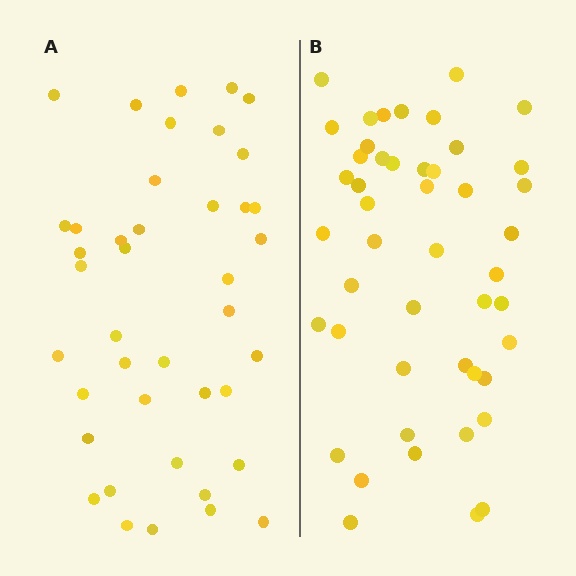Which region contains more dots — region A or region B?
Region B (the right region) has more dots.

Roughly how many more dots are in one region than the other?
Region B has about 6 more dots than region A.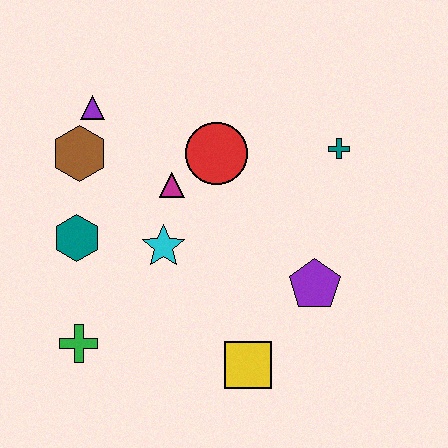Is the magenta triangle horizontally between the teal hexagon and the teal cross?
Yes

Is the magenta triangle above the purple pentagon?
Yes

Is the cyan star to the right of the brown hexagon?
Yes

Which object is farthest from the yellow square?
The purple triangle is farthest from the yellow square.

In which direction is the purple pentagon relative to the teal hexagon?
The purple pentagon is to the right of the teal hexagon.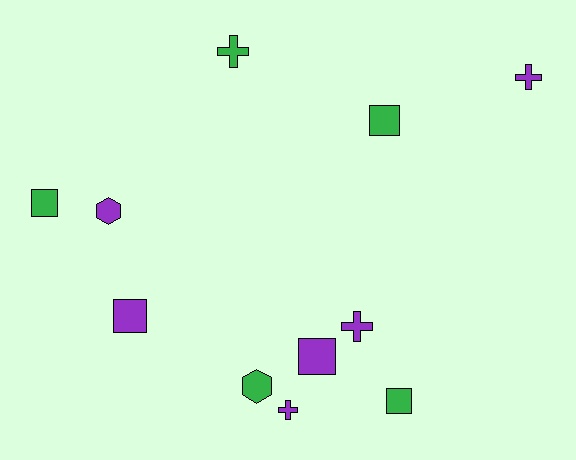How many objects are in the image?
There are 11 objects.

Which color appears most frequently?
Purple, with 6 objects.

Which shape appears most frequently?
Square, with 5 objects.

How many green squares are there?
There are 3 green squares.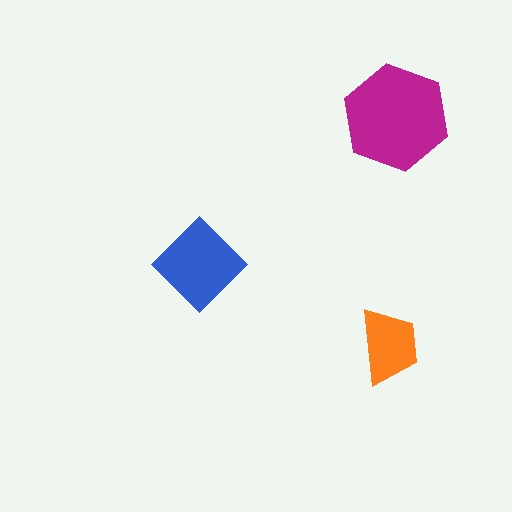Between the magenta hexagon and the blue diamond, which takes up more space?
The magenta hexagon.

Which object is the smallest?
The orange trapezoid.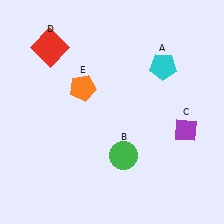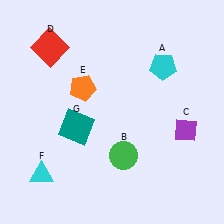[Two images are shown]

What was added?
A cyan triangle (F), a teal square (G) were added in Image 2.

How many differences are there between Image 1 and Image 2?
There are 2 differences between the two images.